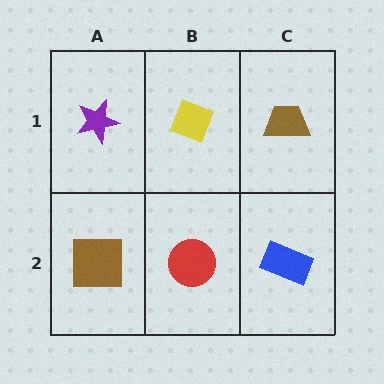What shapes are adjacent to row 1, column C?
A blue rectangle (row 2, column C), a yellow diamond (row 1, column B).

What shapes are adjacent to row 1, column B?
A red circle (row 2, column B), a purple star (row 1, column A), a brown trapezoid (row 1, column C).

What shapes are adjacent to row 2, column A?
A purple star (row 1, column A), a red circle (row 2, column B).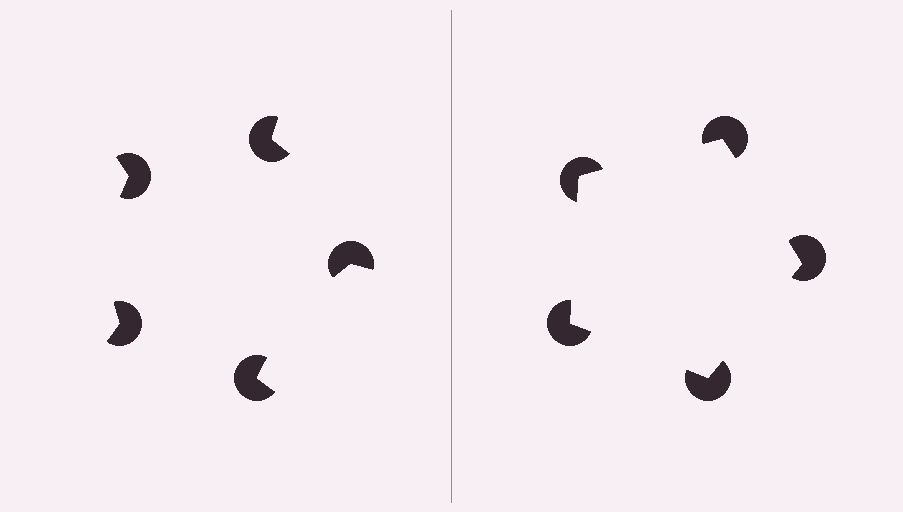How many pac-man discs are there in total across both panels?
10 — 5 on each side.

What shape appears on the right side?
An illusory pentagon.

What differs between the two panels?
The pac-man discs are positioned identically on both sides; only the wedge orientations differ. On the right they align to a pentagon; on the left they are misaligned.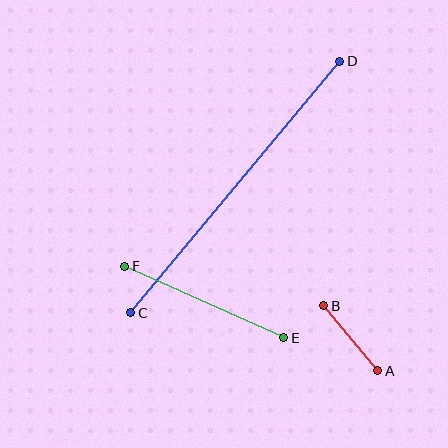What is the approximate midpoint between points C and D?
The midpoint is at approximately (235, 187) pixels.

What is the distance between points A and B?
The distance is approximately 84 pixels.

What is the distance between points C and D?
The distance is approximately 327 pixels.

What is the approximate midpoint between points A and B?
The midpoint is at approximately (351, 338) pixels.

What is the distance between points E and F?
The distance is approximately 175 pixels.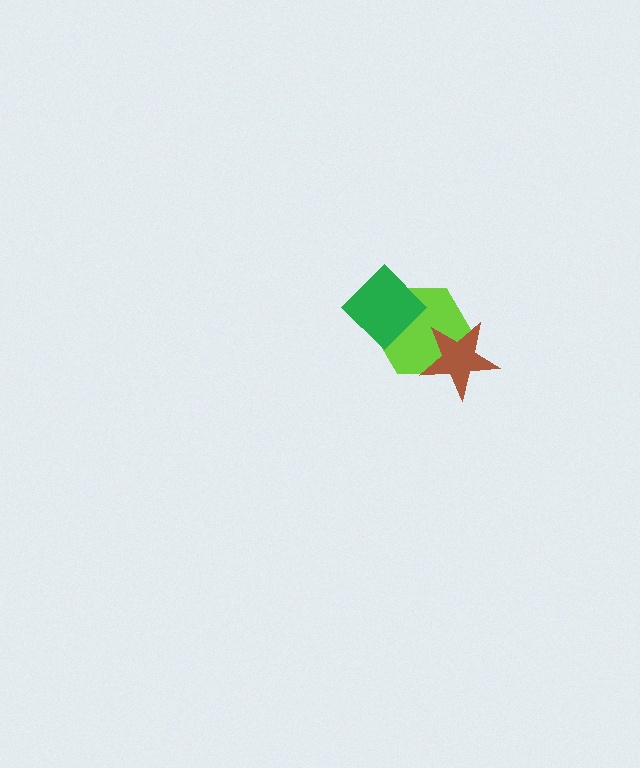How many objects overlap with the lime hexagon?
2 objects overlap with the lime hexagon.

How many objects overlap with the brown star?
1 object overlaps with the brown star.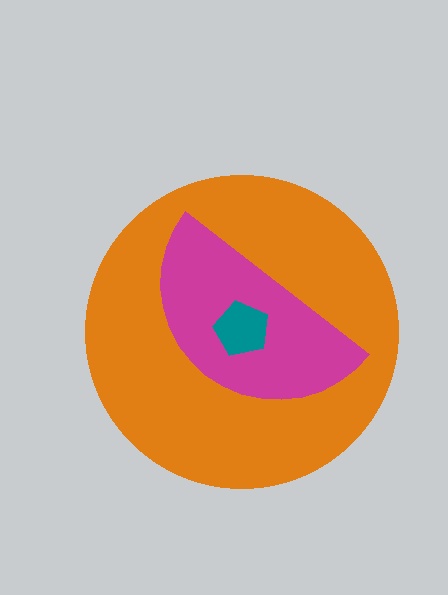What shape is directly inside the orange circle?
The magenta semicircle.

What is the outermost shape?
The orange circle.